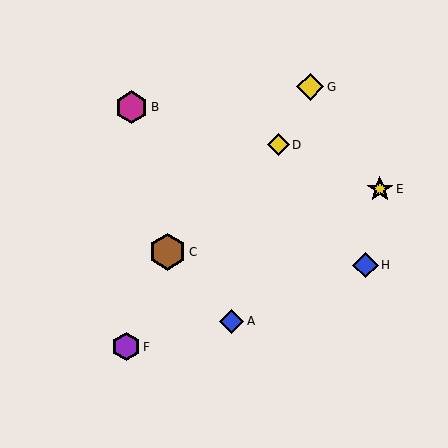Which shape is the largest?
The brown hexagon (labeled C) is the largest.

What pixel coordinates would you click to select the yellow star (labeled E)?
Click at (380, 189) to select the yellow star E.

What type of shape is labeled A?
Shape A is a blue diamond.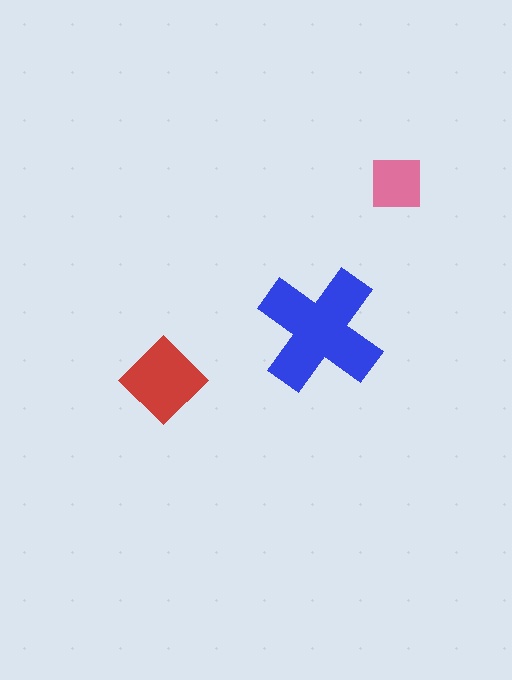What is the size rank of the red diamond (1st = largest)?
2nd.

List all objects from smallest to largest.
The pink square, the red diamond, the blue cross.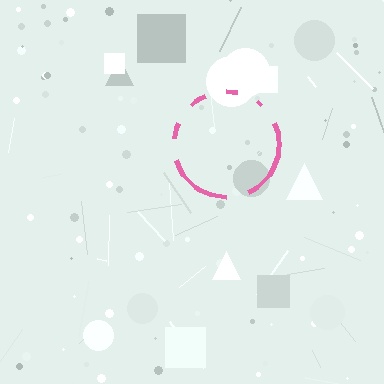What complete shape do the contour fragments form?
The contour fragments form a circle.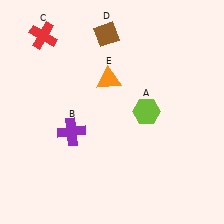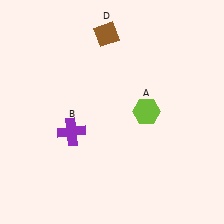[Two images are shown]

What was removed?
The orange triangle (E), the red cross (C) were removed in Image 2.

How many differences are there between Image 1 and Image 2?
There are 2 differences between the two images.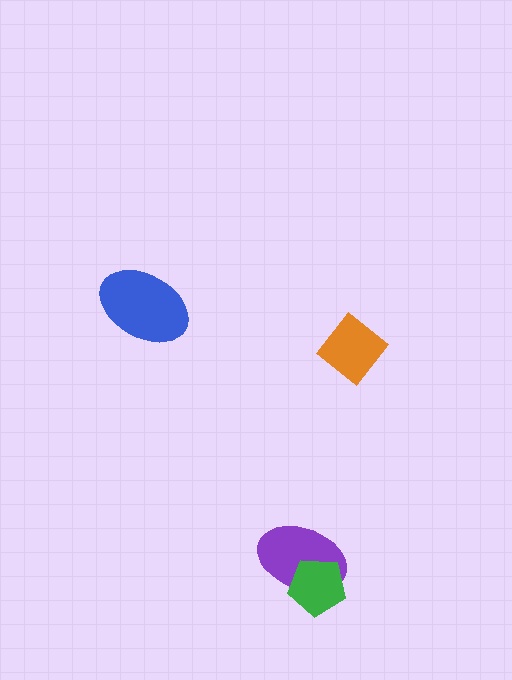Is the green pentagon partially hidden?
No, no other shape covers it.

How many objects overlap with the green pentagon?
1 object overlaps with the green pentagon.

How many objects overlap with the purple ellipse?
1 object overlaps with the purple ellipse.